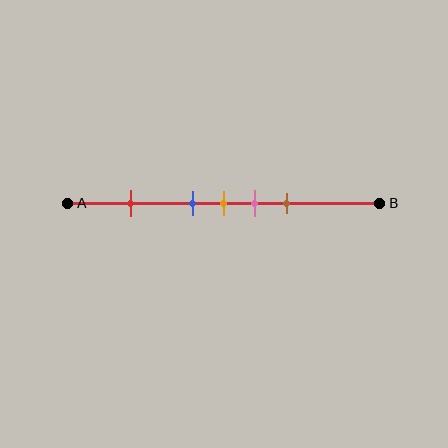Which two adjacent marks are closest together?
The blue and orange marks are the closest adjacent pair.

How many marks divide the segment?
There are 5 marks dividing the segment.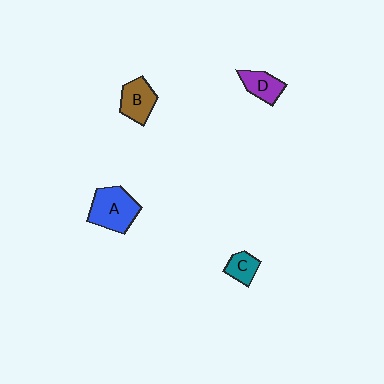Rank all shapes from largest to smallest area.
From largest to smallest: A (blue), B (brown), D (purple), C (teal).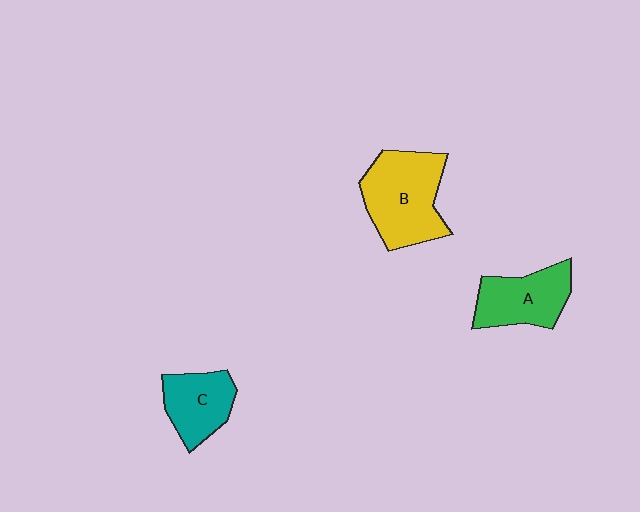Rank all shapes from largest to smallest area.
From largest to smallest: B (yellow), A (green), C (teal).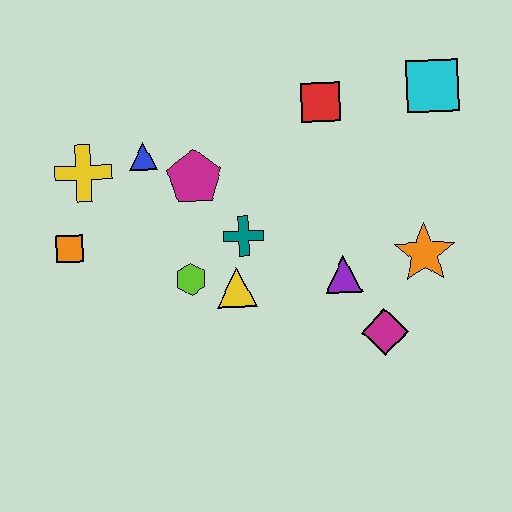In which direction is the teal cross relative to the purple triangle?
The teal cross is to the left of the purple triangle.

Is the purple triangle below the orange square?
Yes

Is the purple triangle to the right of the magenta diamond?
No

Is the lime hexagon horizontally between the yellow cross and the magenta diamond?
Yes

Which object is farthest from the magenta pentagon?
The cyan square is farthest from the magenta pentagon.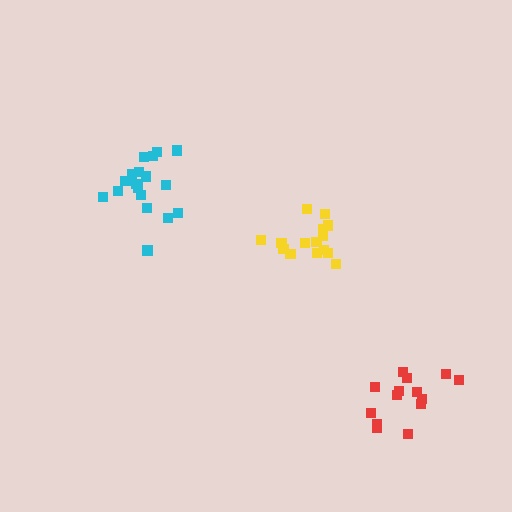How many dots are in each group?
Group 1: 18 dots, Group 2: 15 dots, Group 3: 14 dots (47 total).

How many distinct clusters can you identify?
There are 3 distinct clusters.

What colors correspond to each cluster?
The clusters are colored: cyan, yellow, red.